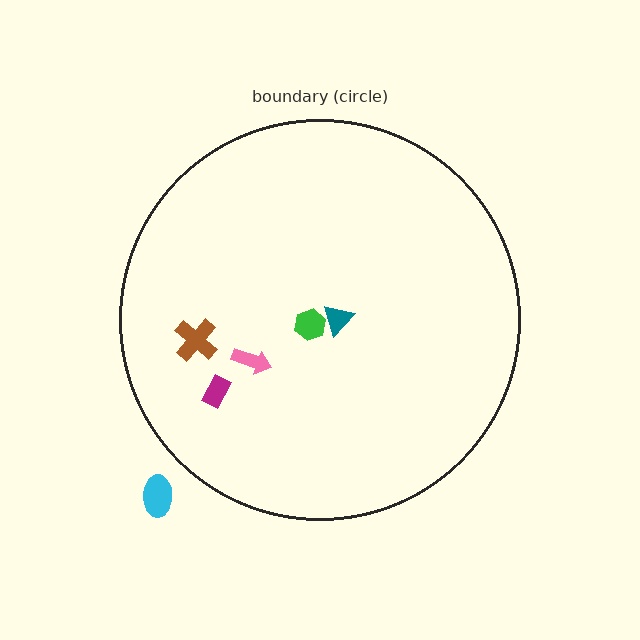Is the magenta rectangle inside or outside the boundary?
Inside.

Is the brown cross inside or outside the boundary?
Inside.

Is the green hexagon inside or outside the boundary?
Inside.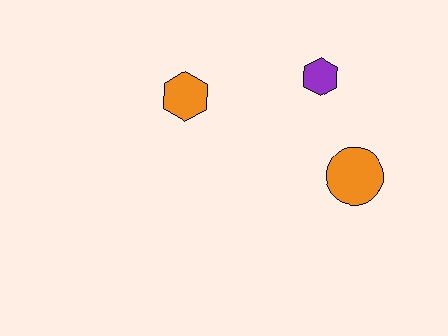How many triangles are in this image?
There are no triangles.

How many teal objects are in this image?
There are no teal objects.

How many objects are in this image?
There are 3 objects.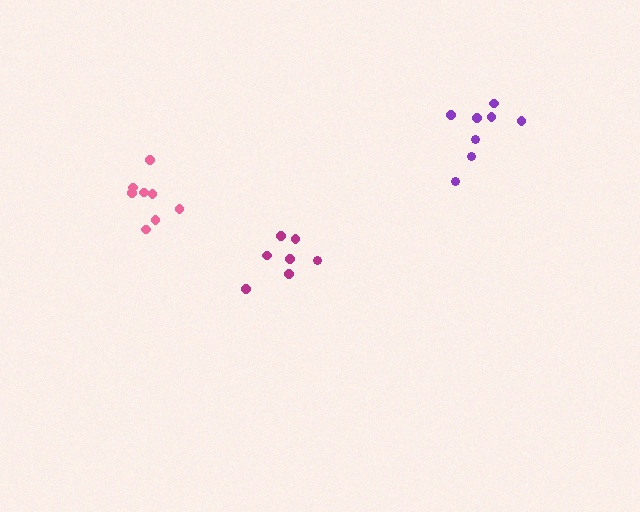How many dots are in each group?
Group 1: 7 dots, Group 2: 8 dots, Group 3: 8 dots (23 total).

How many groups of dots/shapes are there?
There are 3 groups.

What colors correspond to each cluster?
The clusters are colored: magenta, purple, pink.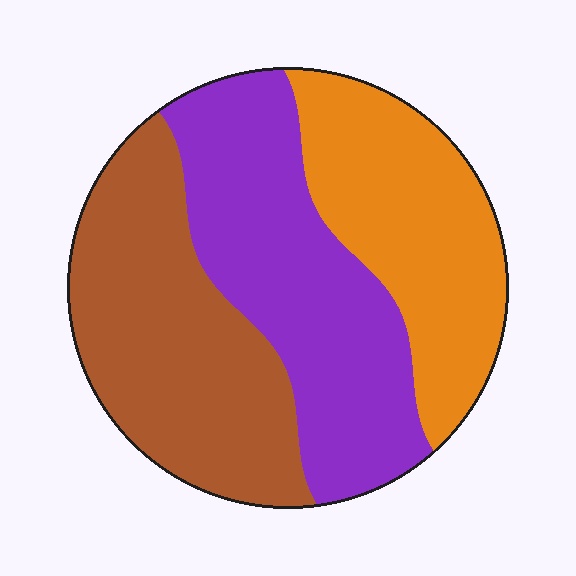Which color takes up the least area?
Orange, at roughly 30%.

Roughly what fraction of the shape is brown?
Brown takes up about one third (1/3) of the shape.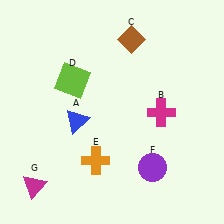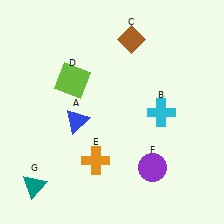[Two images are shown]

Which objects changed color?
B changed from magenta to cyan. G changed from magenta to teal.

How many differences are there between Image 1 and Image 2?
There are 2 differences between the two images.